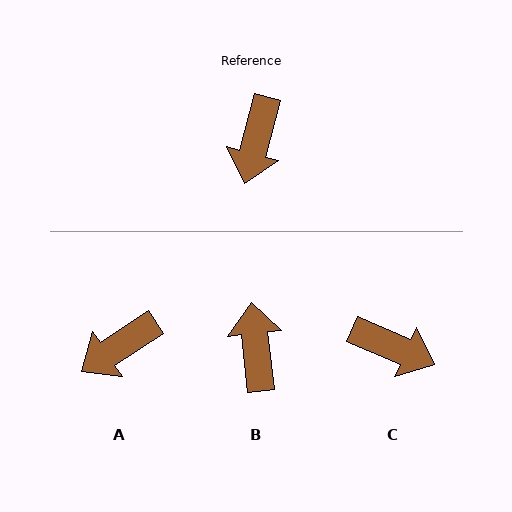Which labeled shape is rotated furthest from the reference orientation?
B, about 159 degrees away.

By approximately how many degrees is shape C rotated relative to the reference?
Approximately 82 degrees counter-clockwise.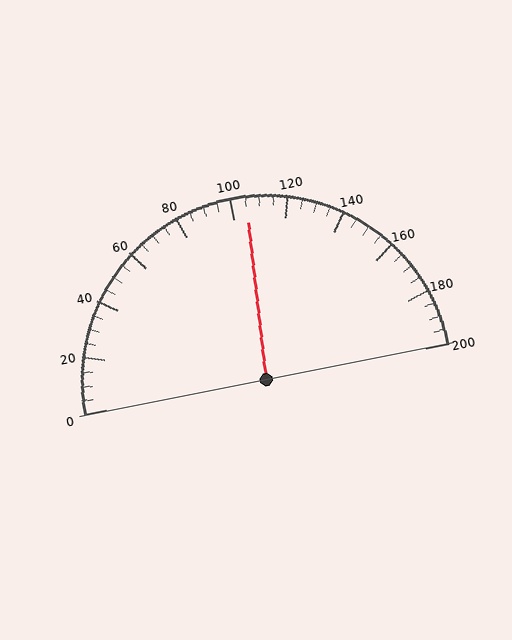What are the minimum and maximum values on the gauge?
The gauge ranges from 0 to 200.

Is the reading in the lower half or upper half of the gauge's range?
The reading is in the upper half of the range (0 to 200).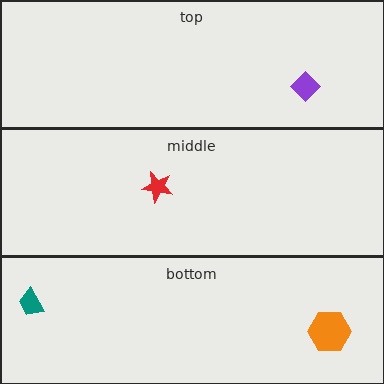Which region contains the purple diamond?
The top region.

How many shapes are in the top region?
1.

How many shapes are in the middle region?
1.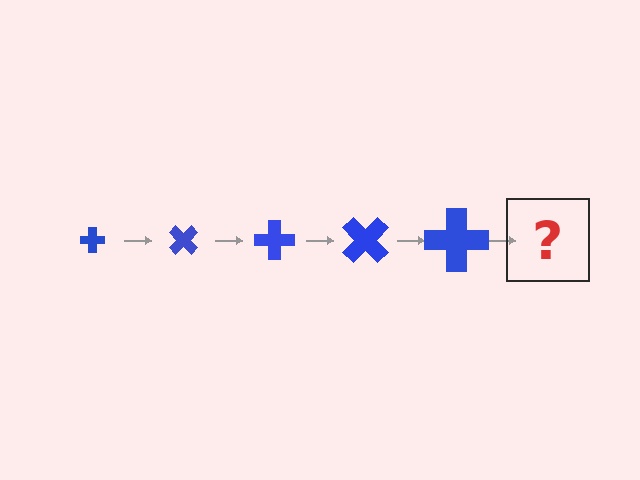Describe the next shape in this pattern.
It should be a cross, larger than the previous one and rotated 225 degrees from the start.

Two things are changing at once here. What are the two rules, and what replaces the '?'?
The two rules are that the cross grows larger each step and it rotates 45 degrees each step. The '?' should be a cross, larger than the previous one and rotated 225 degrees from the start.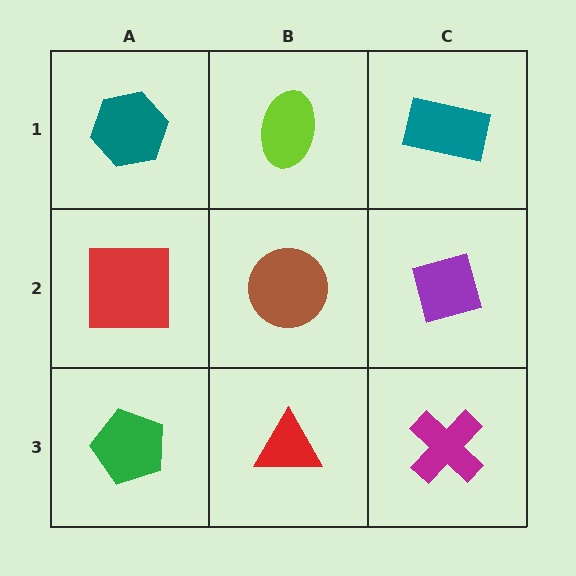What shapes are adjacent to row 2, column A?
A teal hexagon (row 1, column A), a green pentagon (row 3, column A), a brown circle (row 2, column B).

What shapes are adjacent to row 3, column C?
A purple square (row 2, column C), a red triangle (row 3, column B).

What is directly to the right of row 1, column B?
A teal rectangle.